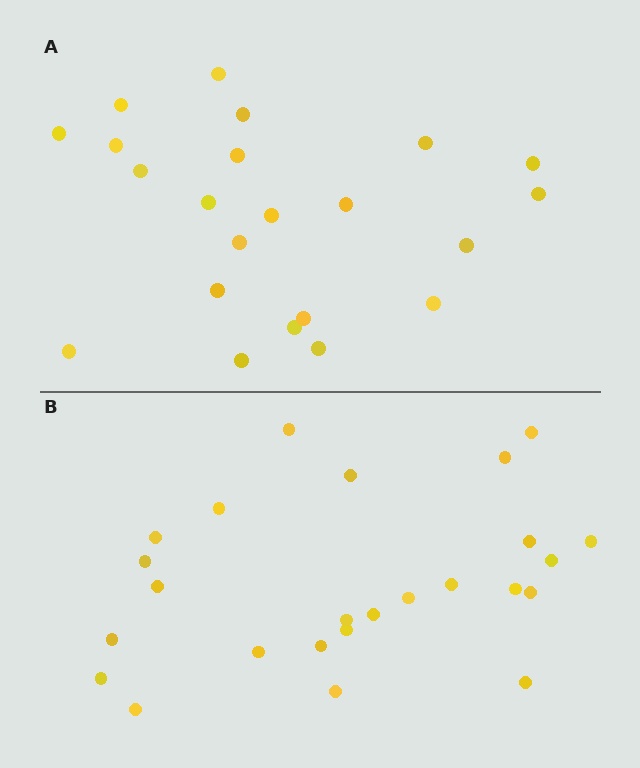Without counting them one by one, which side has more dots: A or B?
Region B (the bottom region) has more dots.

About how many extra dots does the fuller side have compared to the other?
Region B has just a few more — roughly 2 or 3 more dots than region A.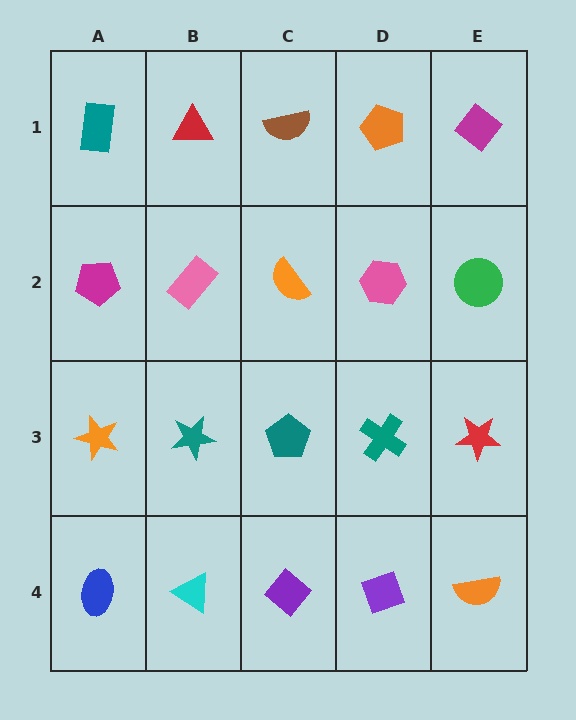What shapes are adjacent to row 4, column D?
A teal cross (row 3, column D), a purple diamond (row 4, column C), an orange semicircle (row 4, column E).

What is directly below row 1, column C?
An orange semicircle.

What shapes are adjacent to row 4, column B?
A teal star (row 3, column B), a blue ellipse (row 4, column A), a purple diamond (row 4, column C).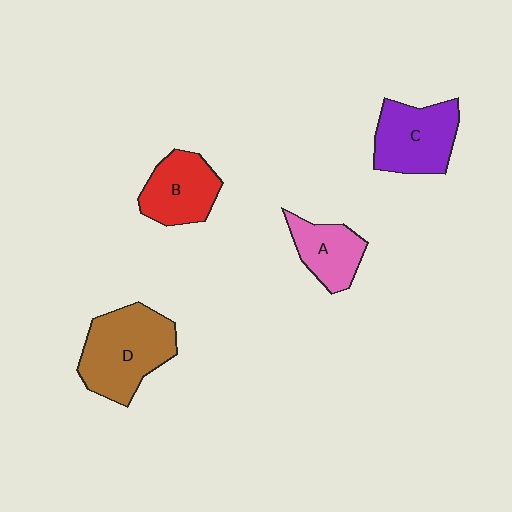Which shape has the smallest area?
Shape A (pink).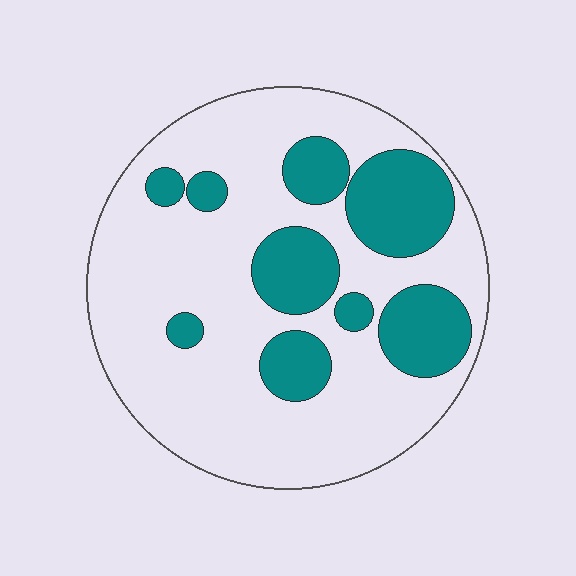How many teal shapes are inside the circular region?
9.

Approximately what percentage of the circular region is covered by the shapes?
Approximately 30%.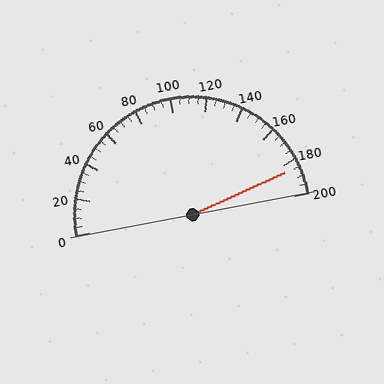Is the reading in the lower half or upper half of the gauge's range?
The reading is in the upper half of the range (0 to 200).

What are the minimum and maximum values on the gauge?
The gauge ranges from 0 to 200.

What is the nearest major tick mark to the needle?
The nearest major tick mark is 180.